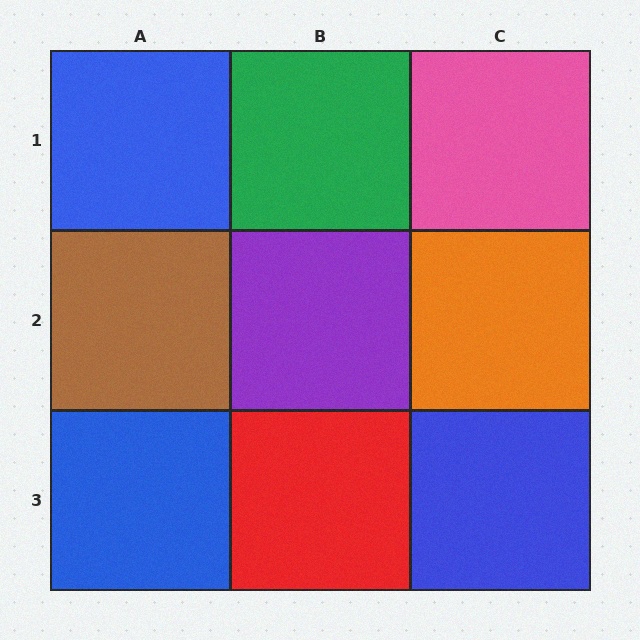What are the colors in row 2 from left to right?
Brown, purple, orange.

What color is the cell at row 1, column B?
Green.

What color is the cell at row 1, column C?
Pink.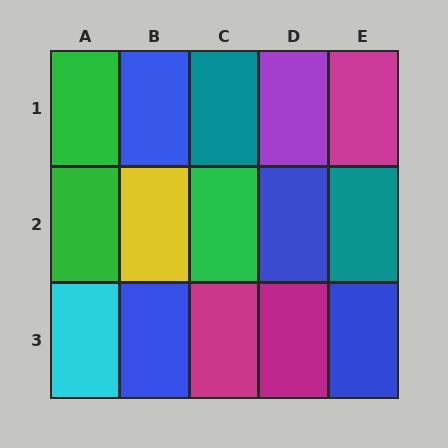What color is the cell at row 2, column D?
Blue.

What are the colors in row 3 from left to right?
Cyan, blue, magenta, magenta, blue.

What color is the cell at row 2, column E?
Teal.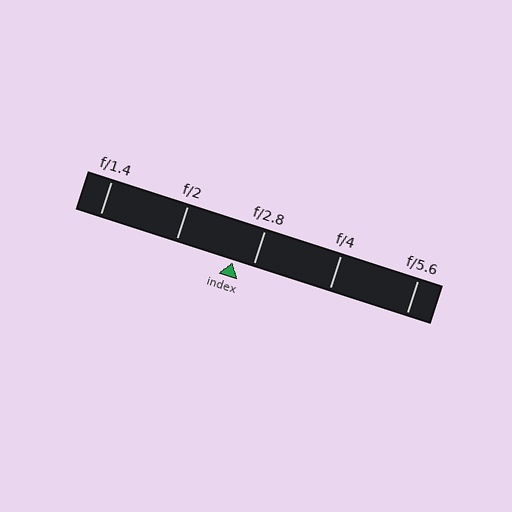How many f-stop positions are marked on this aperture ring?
There are 5 f-stop positions marked.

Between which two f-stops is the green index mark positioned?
The index mark is between f/2 and f/2.8.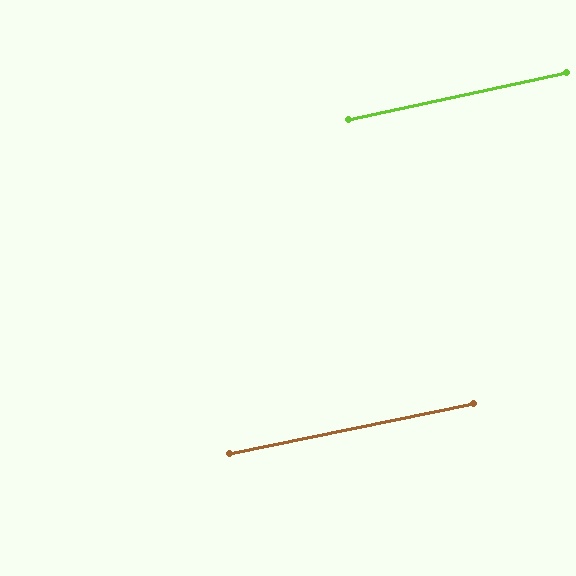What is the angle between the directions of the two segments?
Approximately 1 degree.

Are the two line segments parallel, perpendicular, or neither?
Parallel — their directions differ by only 0.7°.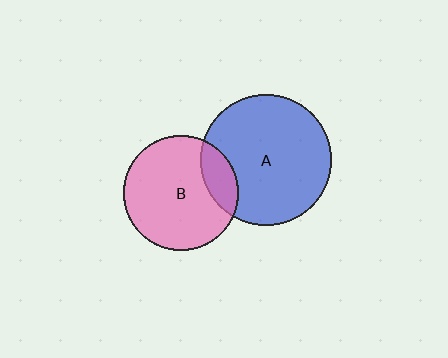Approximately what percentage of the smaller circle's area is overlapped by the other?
Approximately 20%.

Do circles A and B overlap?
Yes.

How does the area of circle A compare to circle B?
Approximately 1.3 times.